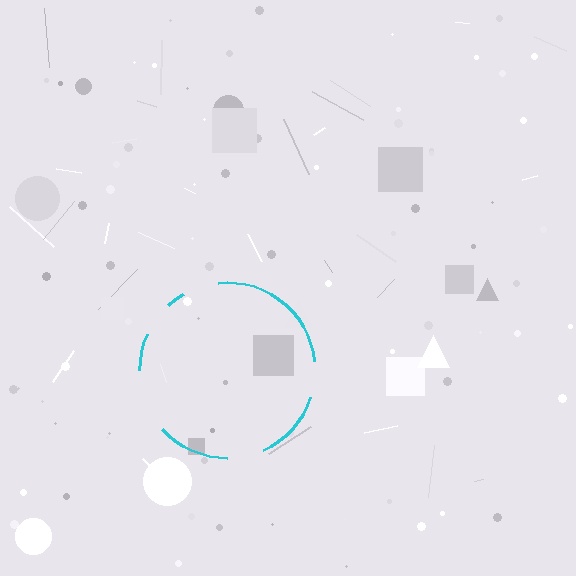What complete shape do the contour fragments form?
The contour fragments form a circle.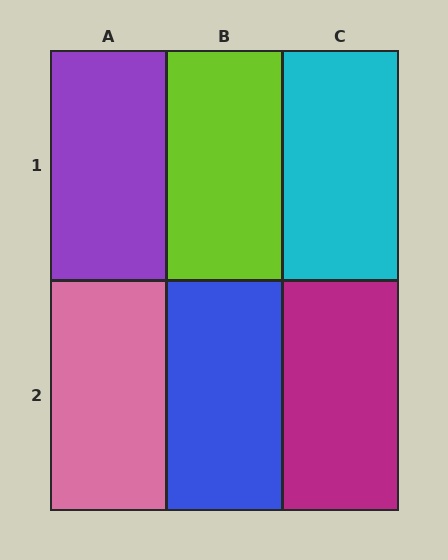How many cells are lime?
1 cell is lime.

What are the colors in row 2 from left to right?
Pink, blue, magenta.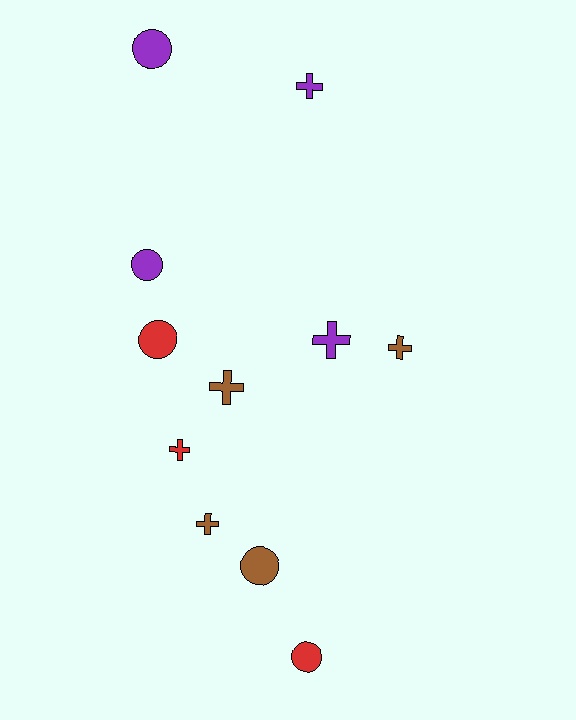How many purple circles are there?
There are 2 purple circles.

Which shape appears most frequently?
Cross, with 6 objects.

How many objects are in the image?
There are 11 objects.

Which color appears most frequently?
Purple, with 4 objects.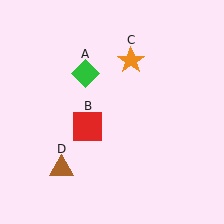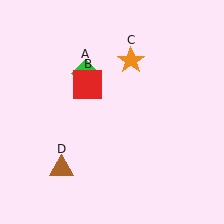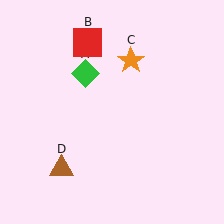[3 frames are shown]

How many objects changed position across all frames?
1 object changed position: red square (object B).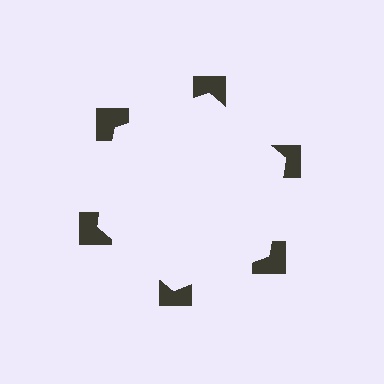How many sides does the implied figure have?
6 sides.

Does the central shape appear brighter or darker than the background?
It typically appears slightly brighter than the background, even though no actual brightness change is drawn.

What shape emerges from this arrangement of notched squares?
An illusory hexagon — its edges are inferred from the aligned wedge cuts in the notched squares, not physically drawn.